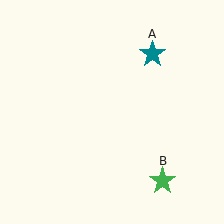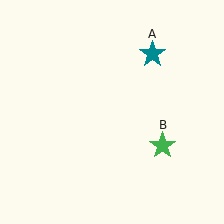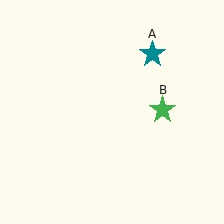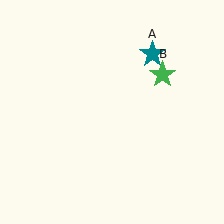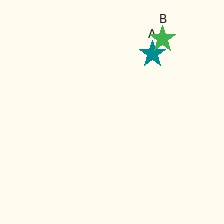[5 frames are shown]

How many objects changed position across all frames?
1 object changed position: green star (object B).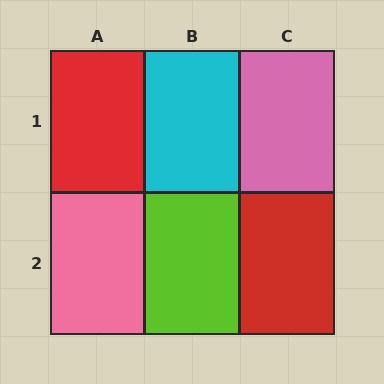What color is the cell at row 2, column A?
Pink.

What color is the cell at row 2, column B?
Lime.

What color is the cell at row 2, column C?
Red.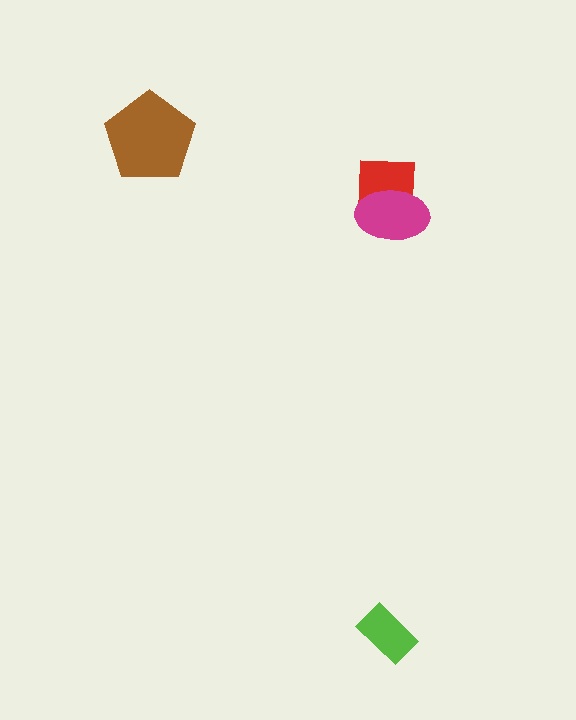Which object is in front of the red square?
The magenta ellipse is in front of the red square.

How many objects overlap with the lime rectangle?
0 objects overlap with the lime rectangle.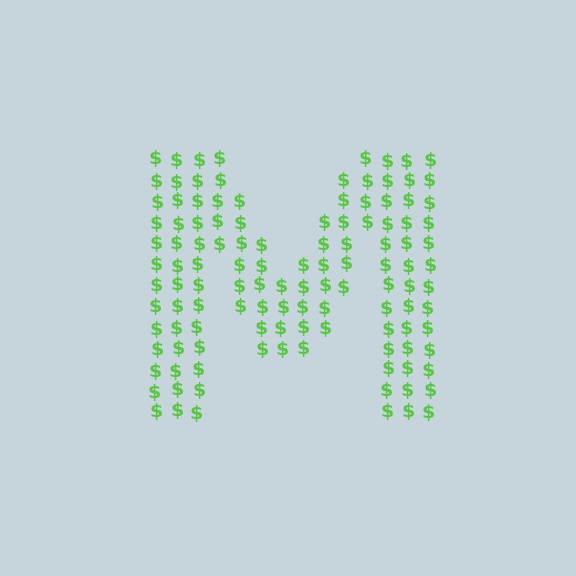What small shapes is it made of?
It is made of small dollar signs.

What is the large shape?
The large shape is the letter M.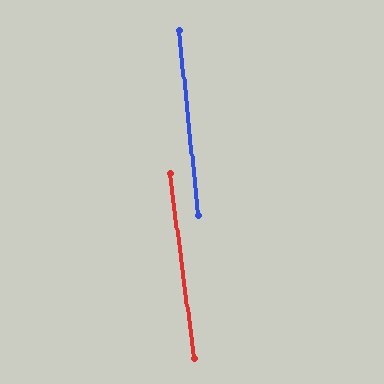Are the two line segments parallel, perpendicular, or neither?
Parallel — their directions differ by only 1.5°.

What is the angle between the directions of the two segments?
Approximately 2 degrees.